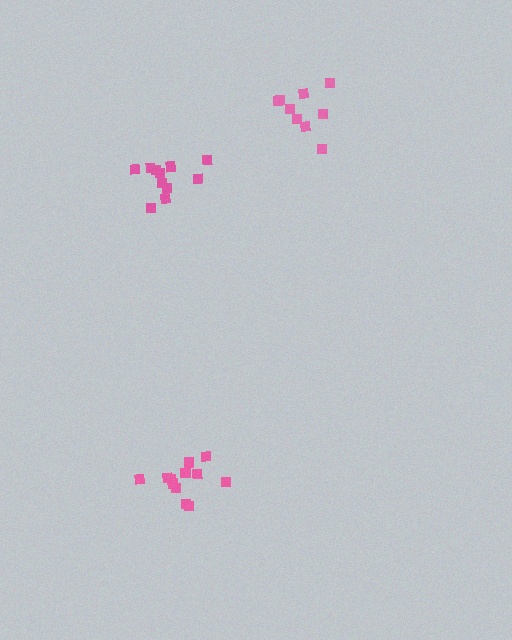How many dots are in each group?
Group 1: 9 dots, Group 2: 12 dots, Group 3: 11 dots (32 total).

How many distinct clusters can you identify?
There are 3 distinct clusters.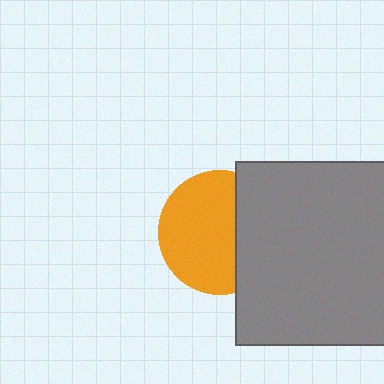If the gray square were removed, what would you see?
You would see the complete orange circle.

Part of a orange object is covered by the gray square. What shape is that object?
It is a circle.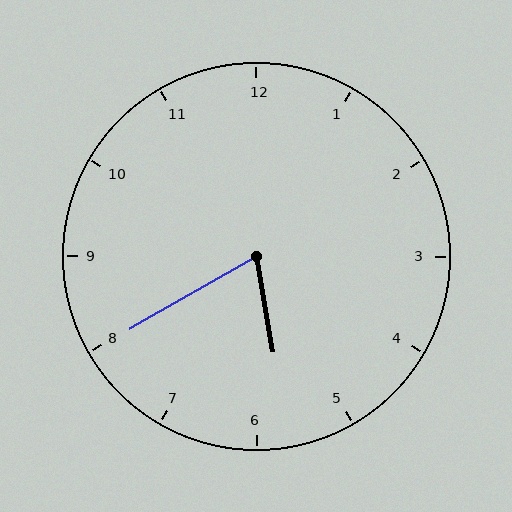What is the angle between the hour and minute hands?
Approximately 70 degrees.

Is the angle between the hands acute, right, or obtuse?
It is acute.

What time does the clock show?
5:40.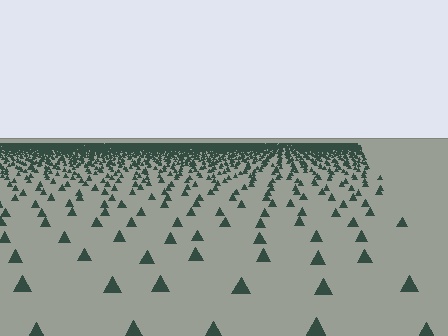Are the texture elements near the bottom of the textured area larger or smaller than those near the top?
Larger. Near the bottom, elements are closer to the viewer and appear at a bigger on-screen size.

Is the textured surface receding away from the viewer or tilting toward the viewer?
The surface is receding away from the viewer. Texture elements get smaller and denser toward the top.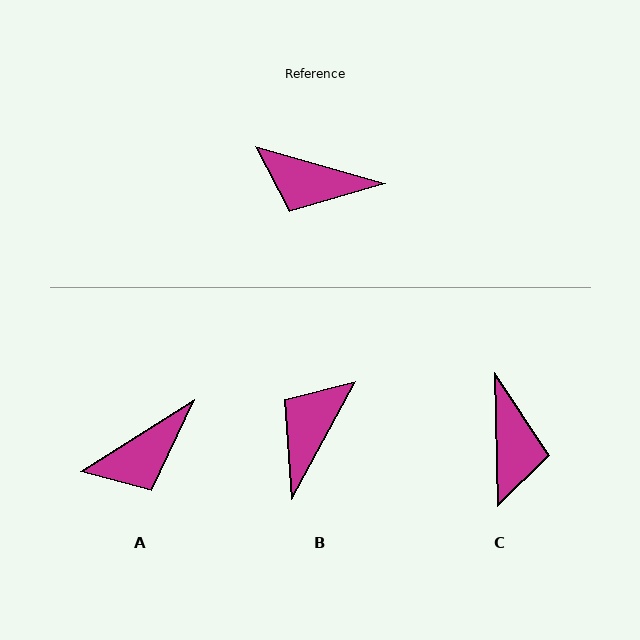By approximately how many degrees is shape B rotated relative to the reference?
Approximately 103 degrees clockwise.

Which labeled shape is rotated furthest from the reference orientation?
C, about 107 degrees away.